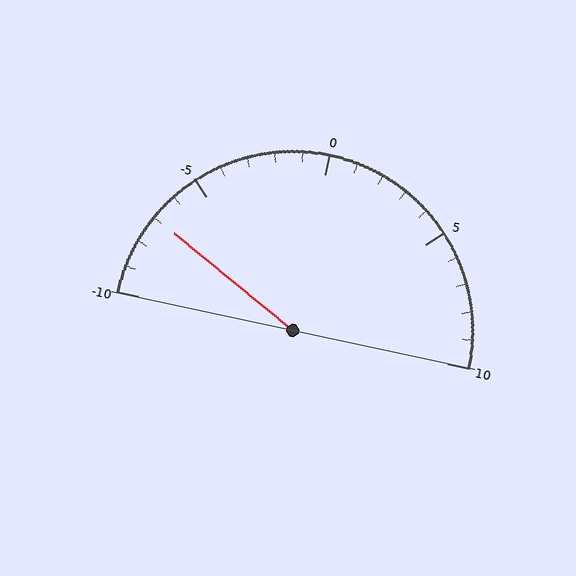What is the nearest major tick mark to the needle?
The nearest major tick mark is -5.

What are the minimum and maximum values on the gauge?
The gauge ranges from -10 to 10.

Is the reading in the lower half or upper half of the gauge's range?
The reading is in the lower half of the range (-10 to 10).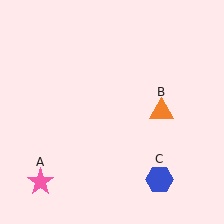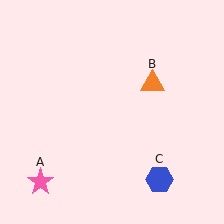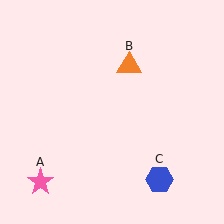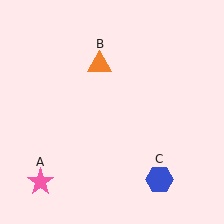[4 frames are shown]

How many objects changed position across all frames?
1 object changed position: orange triangle (object B).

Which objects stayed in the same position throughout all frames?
Pink star (object A) and blue hexagon (object C) remained stationary.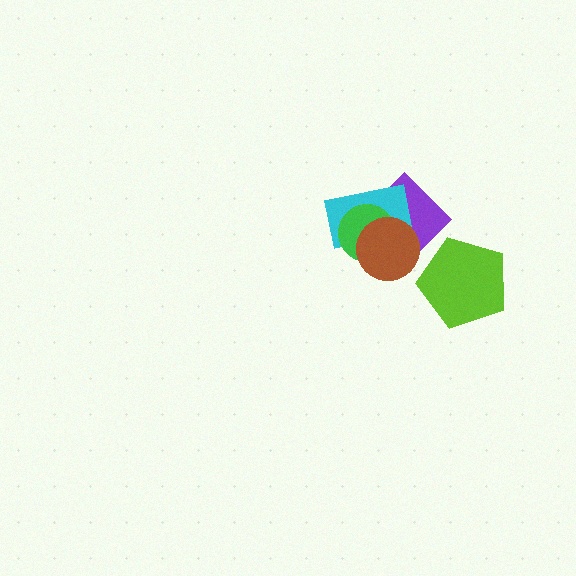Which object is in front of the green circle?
The brown circle is in front of the green circle.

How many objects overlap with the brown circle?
3 objects overlap with the brown circle.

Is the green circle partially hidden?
Yes, it is partially covered by another shape.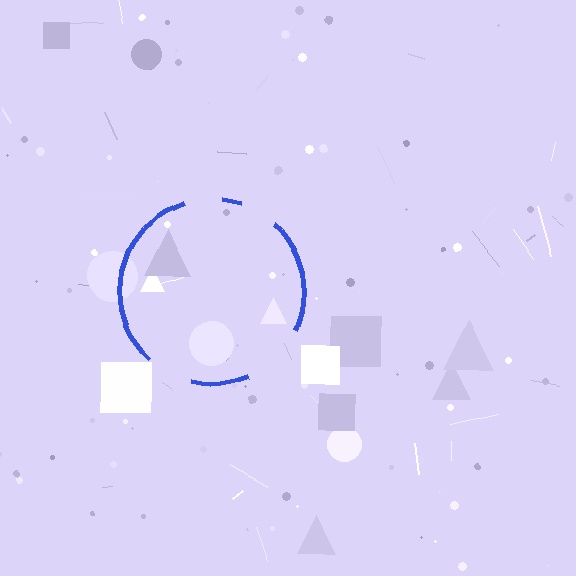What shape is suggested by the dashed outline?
The dashed outline suggests a circle.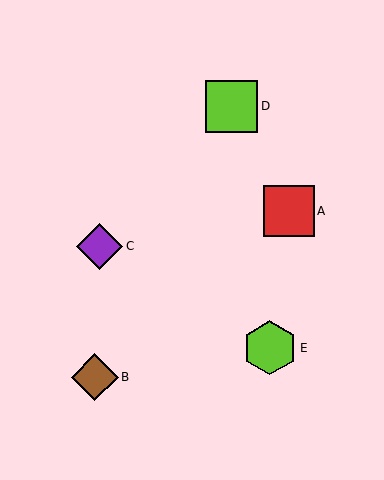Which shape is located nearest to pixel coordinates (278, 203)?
The red square (labeled A) at (289, 211) is nearest to that location.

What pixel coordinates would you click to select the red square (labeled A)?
Click at (289, 211) to select the red square A.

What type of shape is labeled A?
Shape A is a red square.